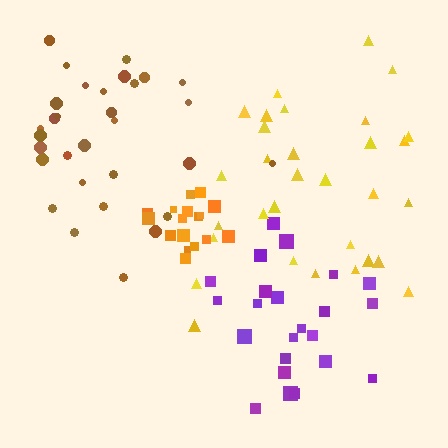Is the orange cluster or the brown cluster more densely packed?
Orange.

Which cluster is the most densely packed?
Orange.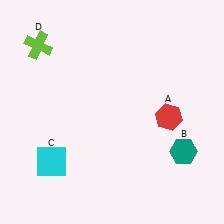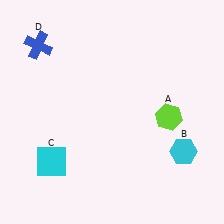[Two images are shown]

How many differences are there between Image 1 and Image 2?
There are 3 differences between the two images.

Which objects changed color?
A changed from red to lime. B changed from teal to cyan. D changed from lime to blue.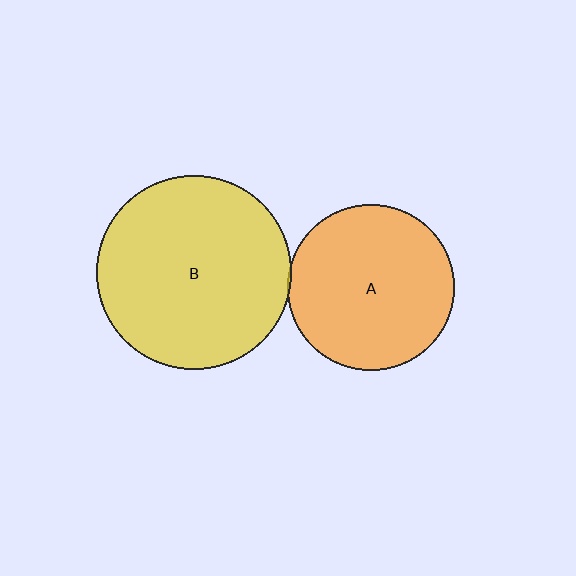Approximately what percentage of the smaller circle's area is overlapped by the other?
Approximately 5%.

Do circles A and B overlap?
Yes.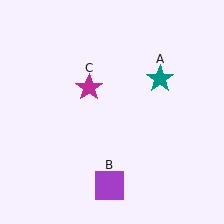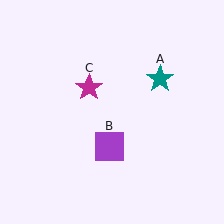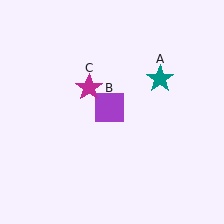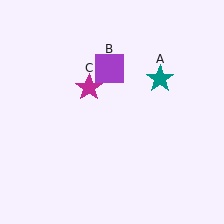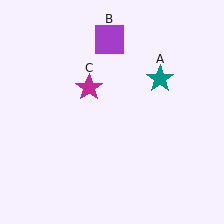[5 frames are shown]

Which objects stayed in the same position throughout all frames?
Teal star (object A) and magenta star (object C) remained stationary.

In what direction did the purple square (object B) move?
The purple square (object B) moved up.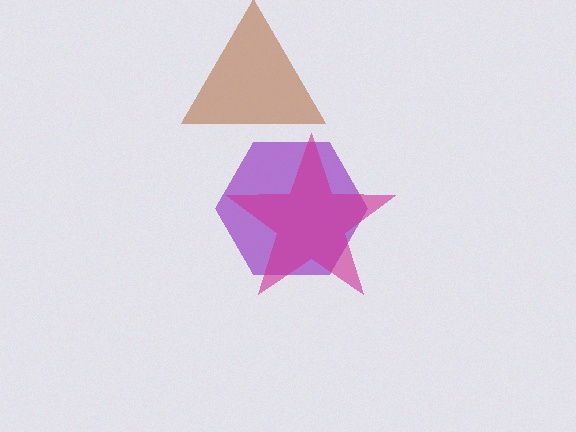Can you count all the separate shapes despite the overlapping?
Yes, there are 3 separate shapes.